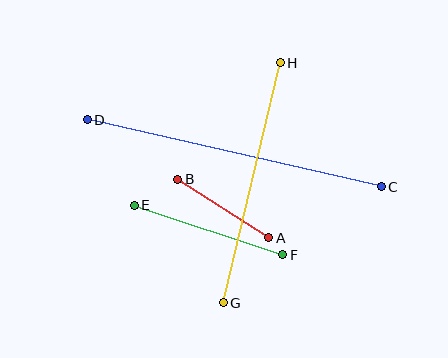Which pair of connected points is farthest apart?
Points C and D are farthest apart.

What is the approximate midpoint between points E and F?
The midpoint is at approximately (208, 230) pixels.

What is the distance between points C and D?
The distance is approximately 302 pixels.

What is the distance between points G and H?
The distance is approximately 246 pixels.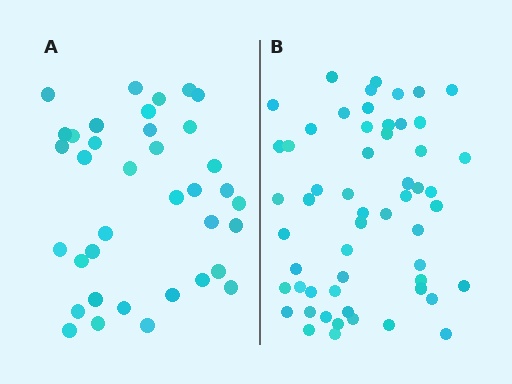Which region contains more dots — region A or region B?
Region B (the right region) has more dots.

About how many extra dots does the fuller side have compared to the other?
Region B has approximately 20 more dots than region A.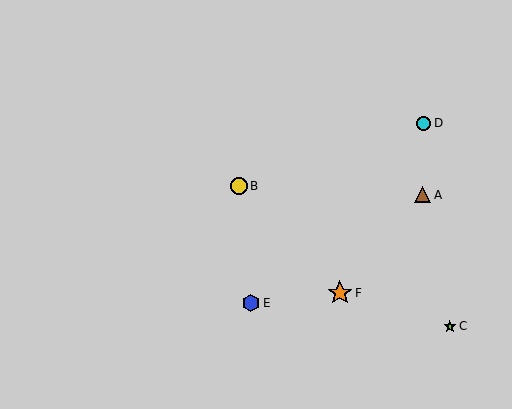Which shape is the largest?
The orange star (labeled F) is the largest.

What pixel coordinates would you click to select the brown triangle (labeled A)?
Click at (423, 195) to select the brown triangle A.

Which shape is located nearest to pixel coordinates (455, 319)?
The lime star (labeled C) at (450, 326) is nearest to that location.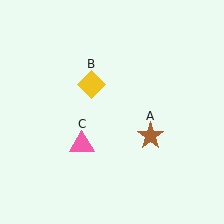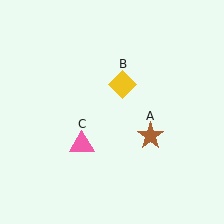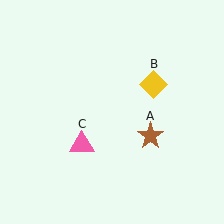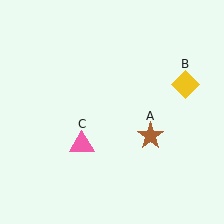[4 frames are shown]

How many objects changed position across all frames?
1 object changed position: yellow diamond (object B).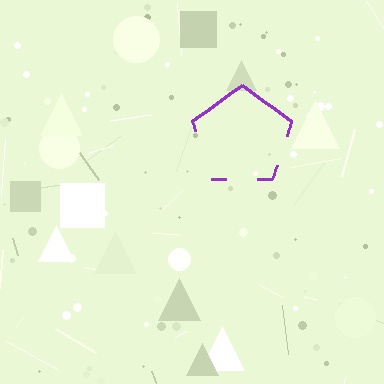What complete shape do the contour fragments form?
The contour fragments form a pentagon.